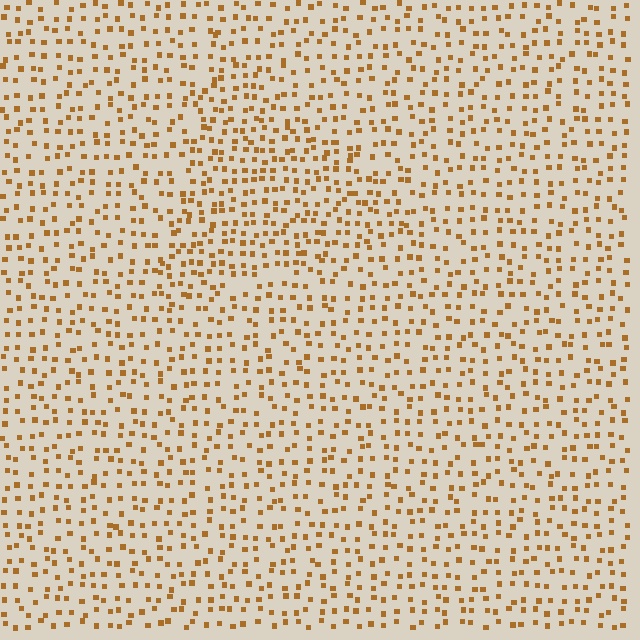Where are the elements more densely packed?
The elements are more densely packed inside the triangle boundary.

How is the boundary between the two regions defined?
The boundary is defined by a change in element density (approximately 1.5x ratio). All elements are the same color, size, and shape.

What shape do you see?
I see a triangle.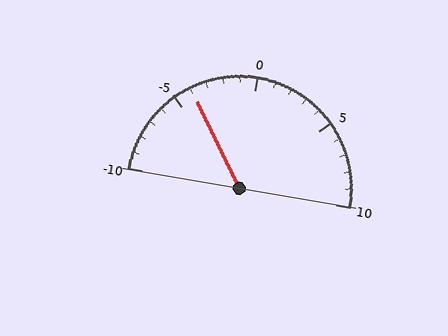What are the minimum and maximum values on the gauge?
The gauge ranges from -10 to 10.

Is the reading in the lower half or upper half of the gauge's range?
The reading is in the lower half of the range (-10 to 10).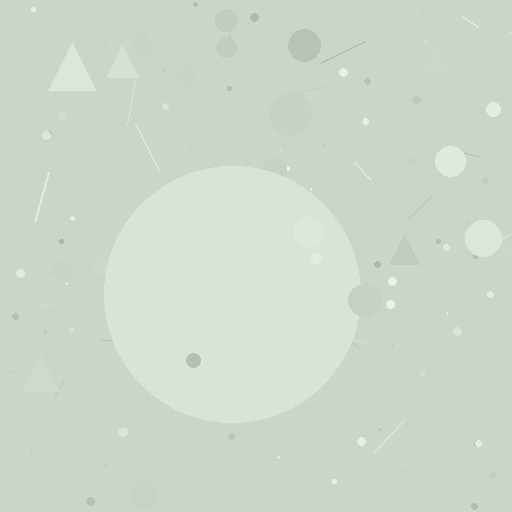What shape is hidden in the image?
A circle is hidden in the image.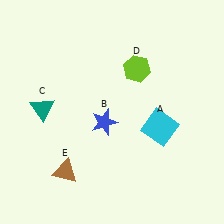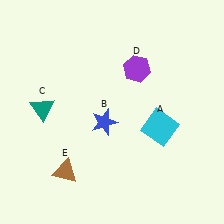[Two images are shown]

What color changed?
The hexagon (D) changed from lime in Image 1 to purple in Image 2.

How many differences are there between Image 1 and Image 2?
There is 1 difference between the two images.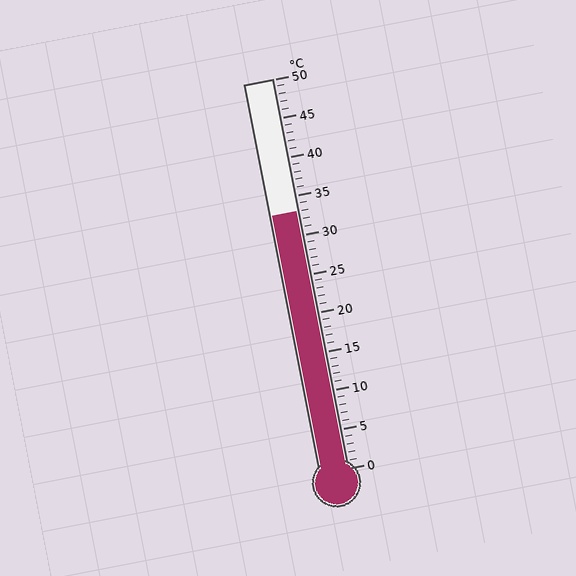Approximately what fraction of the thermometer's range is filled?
The thermometer is filled to approximately 65% of its range.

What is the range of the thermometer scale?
The thermometer scale ranges from 0°C to 50°C.